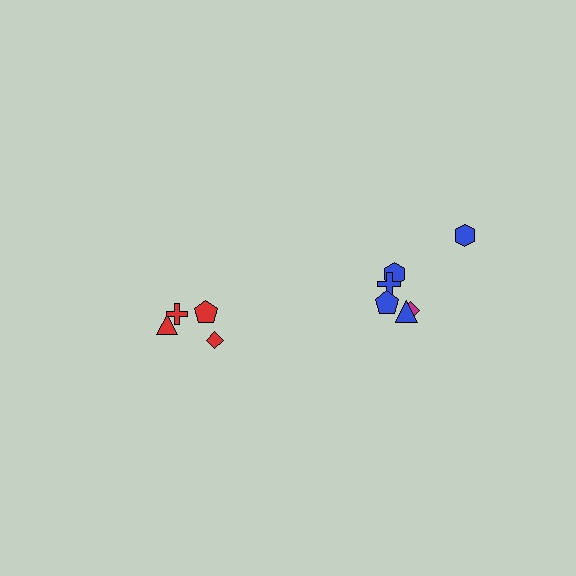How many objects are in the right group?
There are 6 objects.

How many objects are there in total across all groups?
There are 10 objects.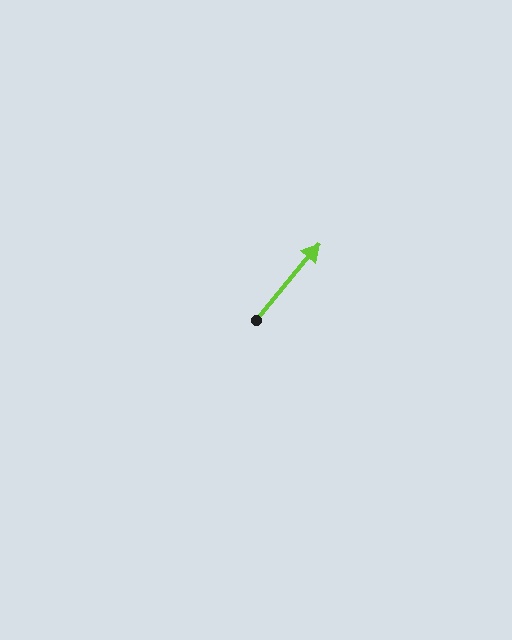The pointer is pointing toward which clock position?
Roughly 1 o'clock.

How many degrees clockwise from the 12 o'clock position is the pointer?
Approximately 39 degrees.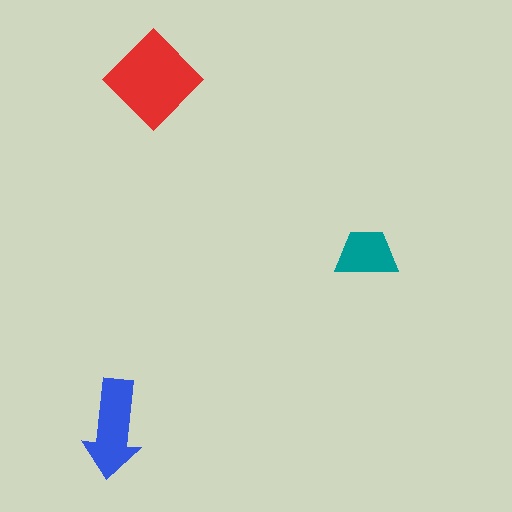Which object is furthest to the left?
The blue arrow is leftmost.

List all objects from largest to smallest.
The red diamond, the blue arrow, the teal trapezoid.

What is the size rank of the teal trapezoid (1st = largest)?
3rd.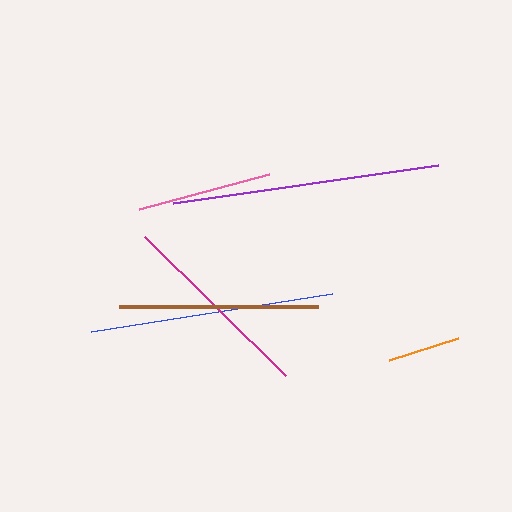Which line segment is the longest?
The purple line is the longest at approximately 267 pixels.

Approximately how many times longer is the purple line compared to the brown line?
The purple line is approximately 1.3 times the length of the brown line.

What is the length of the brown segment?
The brown segment is approximately 199 pixels long.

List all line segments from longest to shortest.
From longest to shortest: purple, blue, brown, magenta, pink, orange.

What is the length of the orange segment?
The orange segment is approximately 72 pixels long.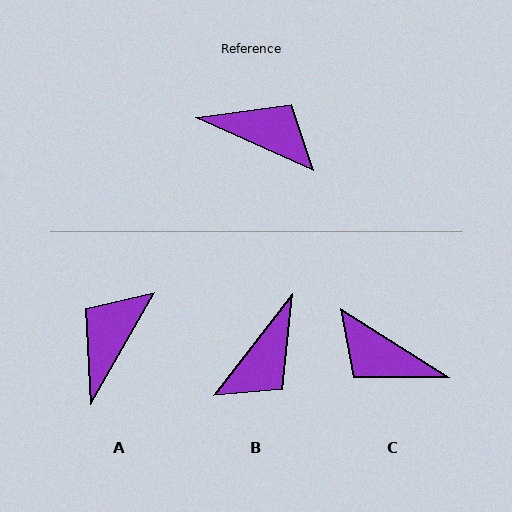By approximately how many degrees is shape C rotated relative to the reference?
Approximately 172 degrees counter-clockwise.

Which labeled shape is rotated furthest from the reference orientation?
C, about 172 degrees away.